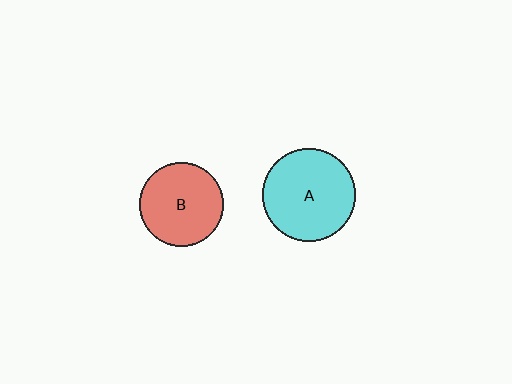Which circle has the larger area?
Circle A (cyan).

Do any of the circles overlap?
No, none of the circles overlap.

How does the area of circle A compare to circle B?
Approximately 1.2 times.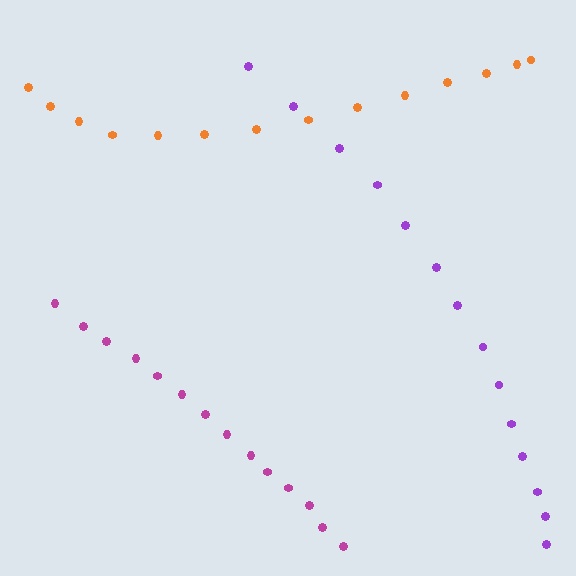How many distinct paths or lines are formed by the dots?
There are 3 distinct paths.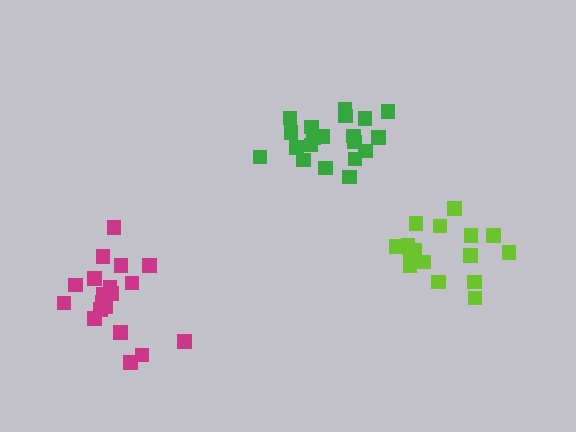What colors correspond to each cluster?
The clusters are colored: lime, green, magenta.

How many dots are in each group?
Group 1: 16 dots, Group 2: 20 dots, Group 3: 19 dots (55 total).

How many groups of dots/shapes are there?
There are 3 groups.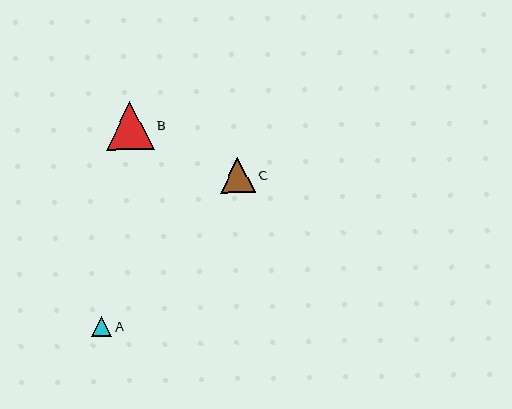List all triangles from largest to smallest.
From largest to smallest: B, C, A.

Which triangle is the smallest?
Triangle A is the smallest with a size of approximately 20 pixels.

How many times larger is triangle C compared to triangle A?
Triangle C is approximately 1.7 times the size of triangle A.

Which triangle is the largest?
Triangle B is the largest with a size of approximately 48 pixels.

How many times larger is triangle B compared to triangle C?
Triangle B is approximately 1.4 times the size of triangle C.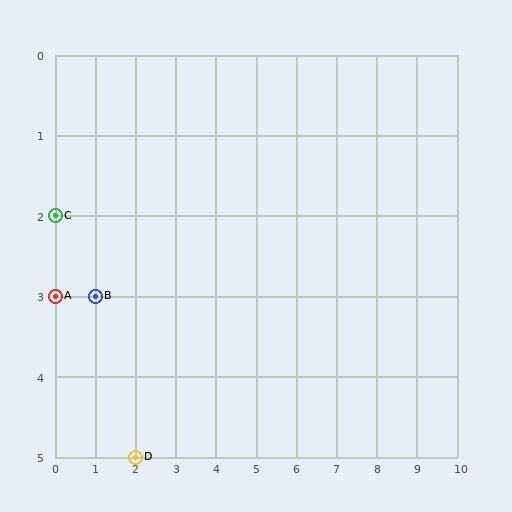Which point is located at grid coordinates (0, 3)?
Point A is at (0, 3).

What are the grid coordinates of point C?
Point C is at grid coordinates (0, 2).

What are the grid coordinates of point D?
Point D is at grid coordinates (2, 5).